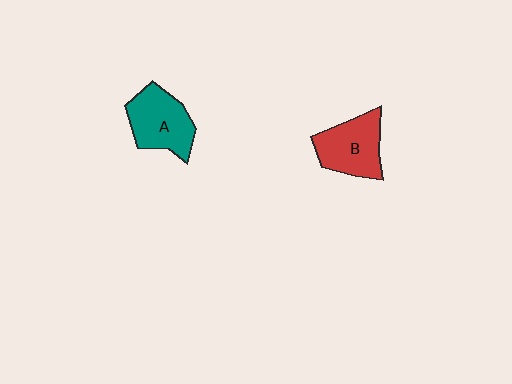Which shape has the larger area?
Shape A (teal).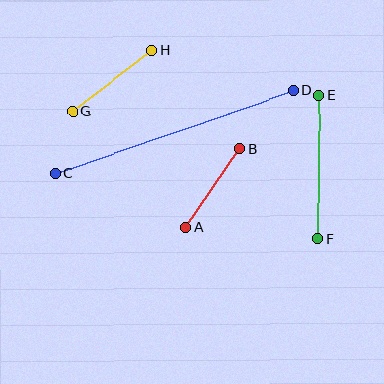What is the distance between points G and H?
The distance is approximately 100 pixels.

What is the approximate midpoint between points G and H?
The midpoint is at approximately (112, 81) pixels.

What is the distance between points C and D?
The distance is approximately 252 pixels.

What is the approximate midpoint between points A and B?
The midpoint is at approximately (213, 188) pixels.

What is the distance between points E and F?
The distance is approximately 144 pixels.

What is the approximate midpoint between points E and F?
The midpoint is at approximately (318, 167) pixels.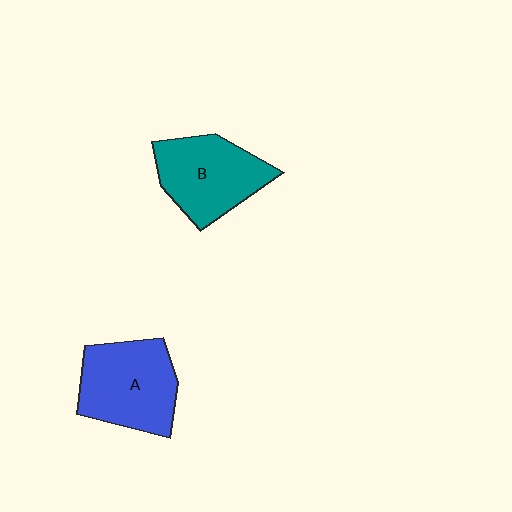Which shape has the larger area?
Shape A (blue).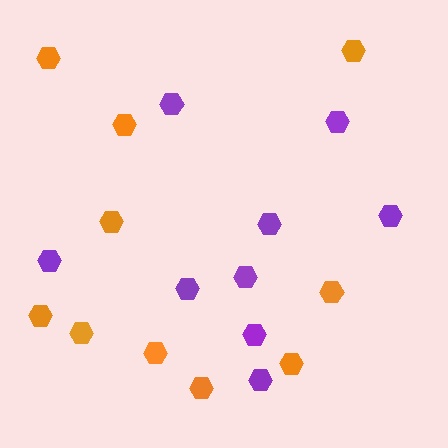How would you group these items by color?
There are 2 groups: one group of purple hexagons (9) and one group of orange hexagons (10).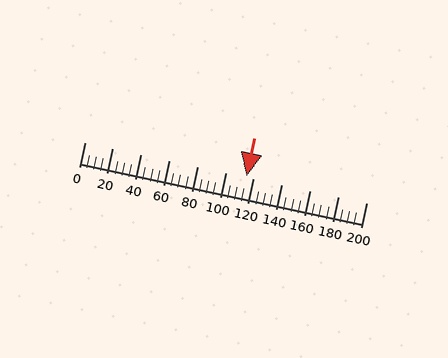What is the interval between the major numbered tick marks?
The major tick marks are spaced 20 units apart.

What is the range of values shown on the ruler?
The ruler shows values from 0 to 200.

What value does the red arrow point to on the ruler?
The red arrow points to approximately 115.